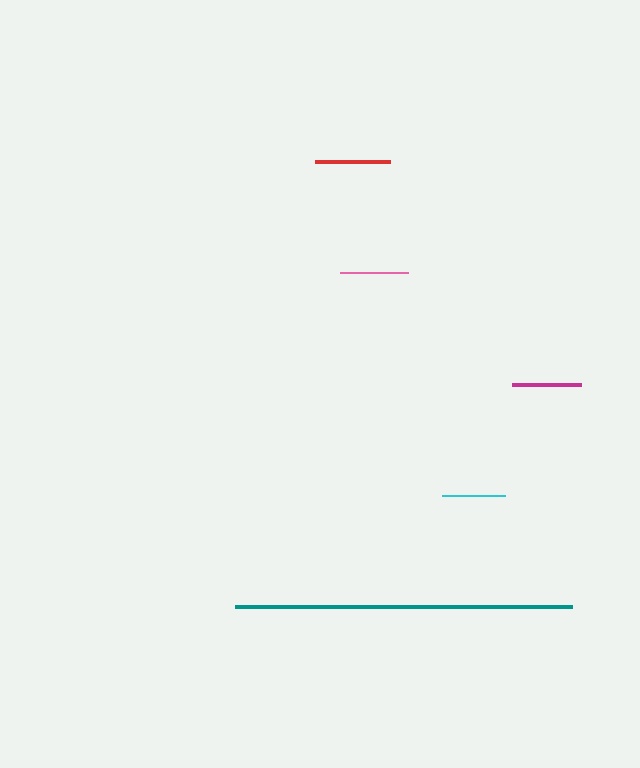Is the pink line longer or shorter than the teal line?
The teal line is longer than the pink line.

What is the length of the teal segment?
The teal segment is approximately 337 pixels long.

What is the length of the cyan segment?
The cyan segment is approximately 64 pixels long.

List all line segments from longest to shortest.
From longest to shortest: teal, red, magenta, pink, cyan.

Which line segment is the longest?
The teal line is the longest at approximately 337 pixels.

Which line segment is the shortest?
The cyan line is the shortest at approximately 64 pixels.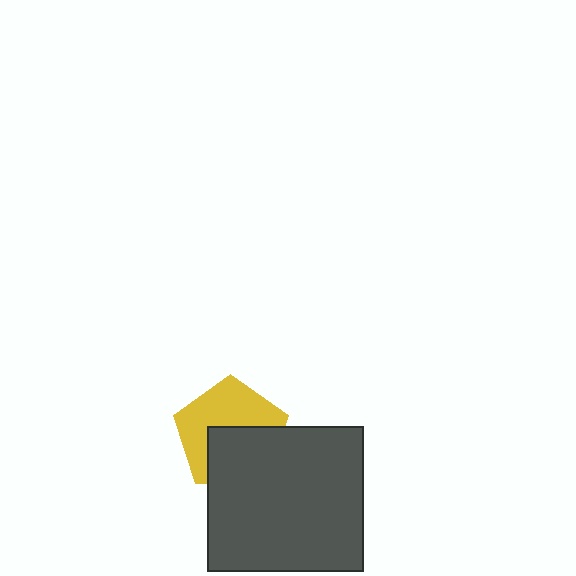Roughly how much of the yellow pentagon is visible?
About half of it is visible (roughly 55%).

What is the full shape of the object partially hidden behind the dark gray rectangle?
The partially hidden object is a yellow pentagon.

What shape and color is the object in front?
The object in front is a dark gray rectangle.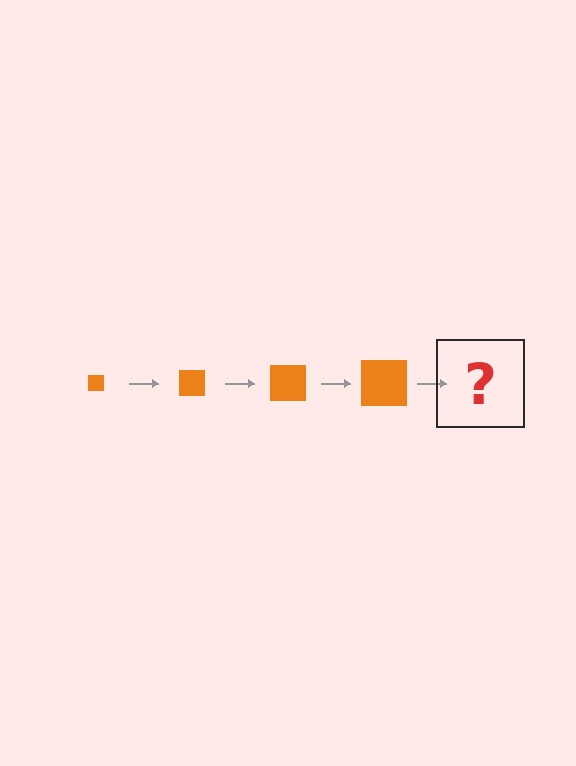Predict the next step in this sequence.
The next step is an orange square, larger than the previous one.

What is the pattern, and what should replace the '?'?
The pattern is that the square gets progressively larger each step. The '?' should be an orange square, larger than the previous one.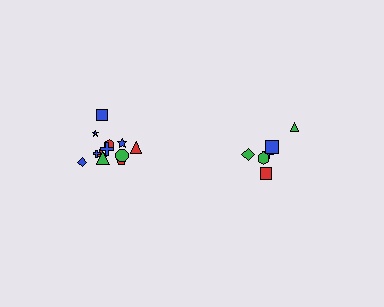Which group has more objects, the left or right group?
The left group.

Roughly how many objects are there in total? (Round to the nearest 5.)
Roughly 20 objects in total.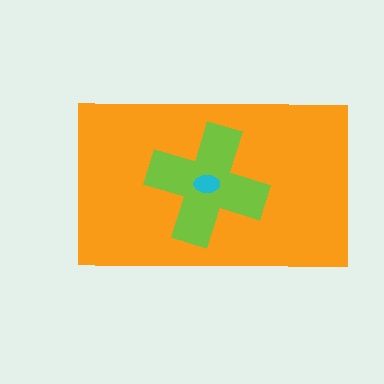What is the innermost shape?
The cyan ellipse.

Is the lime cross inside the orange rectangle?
Yes.